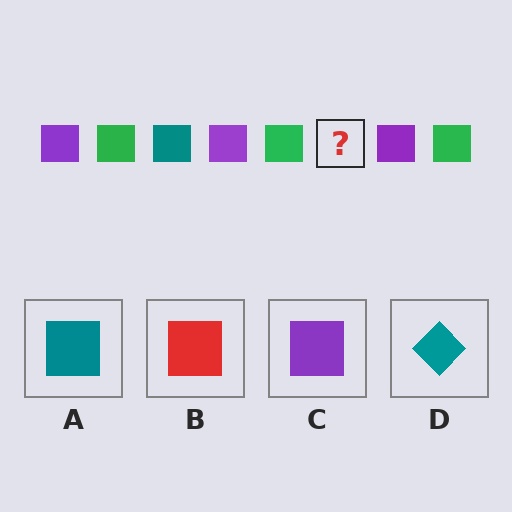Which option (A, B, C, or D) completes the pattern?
A.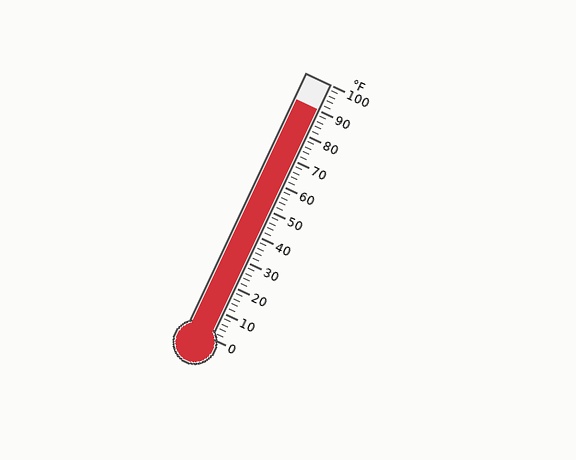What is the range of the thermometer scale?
The thermometer scale ranges from 0°F to 100°F.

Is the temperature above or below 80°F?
The temperature is above 80°F.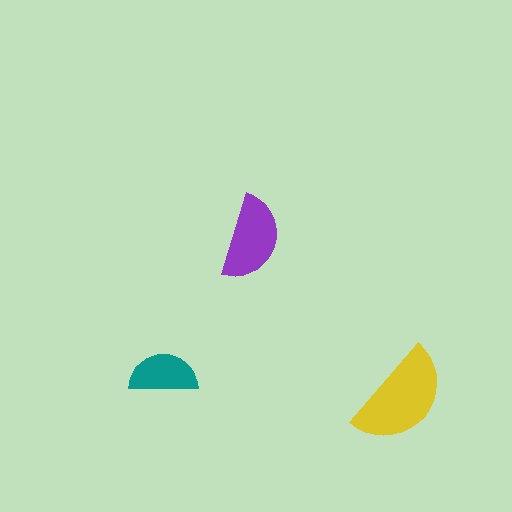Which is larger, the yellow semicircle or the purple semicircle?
The yellow one.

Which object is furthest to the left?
The teal semicircle is leftmost.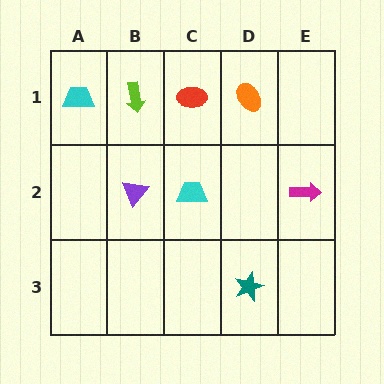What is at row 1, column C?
A red ellipse.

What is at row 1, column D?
An orange ellipse.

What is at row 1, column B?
A lime arrow.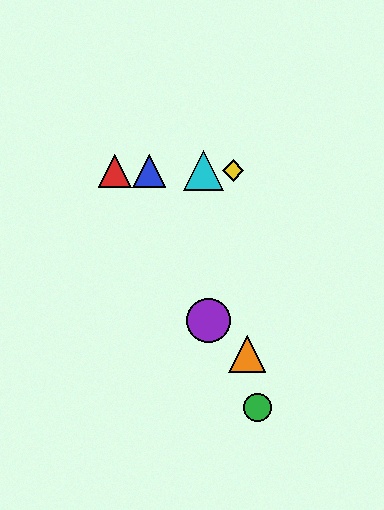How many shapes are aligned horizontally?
4 shapes (the red triangle, the blue triangle, the yellow diamond, the cyan triangle) are aligned horizontally.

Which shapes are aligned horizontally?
The red triangle, the blue triangle, the yellow diamond, the cyan triangle are aligned horizontally.